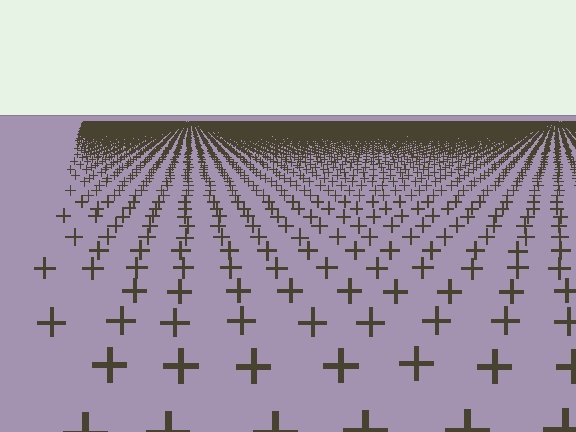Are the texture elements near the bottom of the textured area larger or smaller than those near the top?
Larger. Near the bottom, elements are closer to the viewer and appear at a bigger on-screen size.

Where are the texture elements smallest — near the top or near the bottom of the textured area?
Near the top.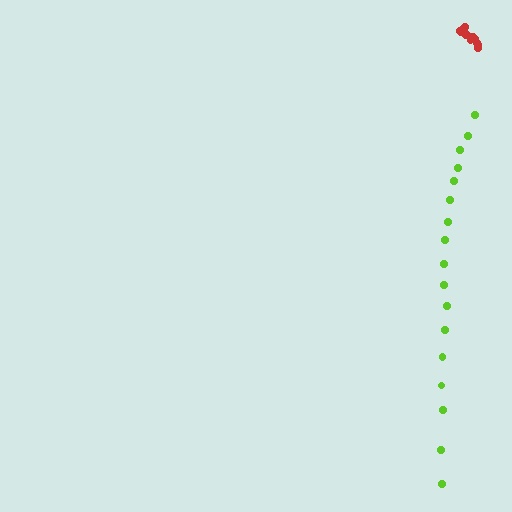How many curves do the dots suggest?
There are 2 distinct paths.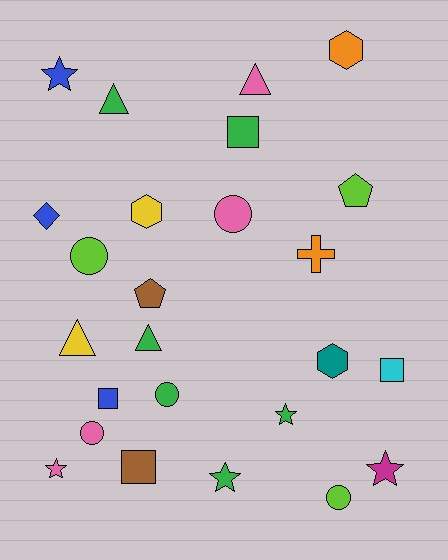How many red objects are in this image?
There are no red objects.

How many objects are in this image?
There are 25 objects.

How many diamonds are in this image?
There is 1 diamond.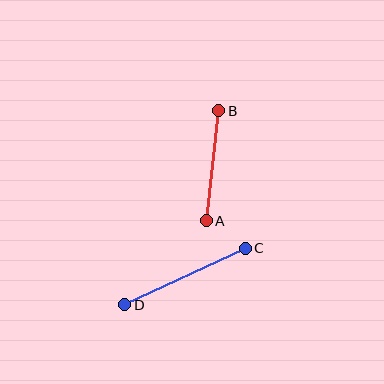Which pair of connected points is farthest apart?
Points C and D are farthest apart.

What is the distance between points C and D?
The distance is approximately 133 pixels.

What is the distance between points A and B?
The distance is approximately 111 pixels.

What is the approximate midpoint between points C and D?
The midpoint is at approximately (185, 276) pixels.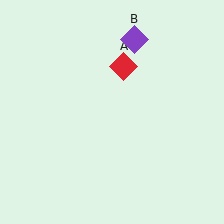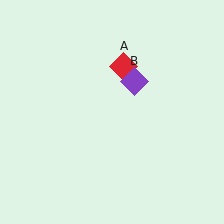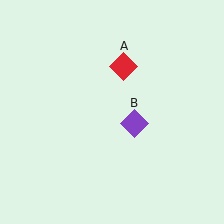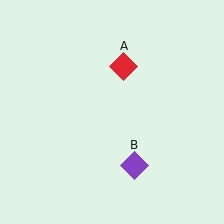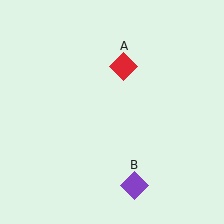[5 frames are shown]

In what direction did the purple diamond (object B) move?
The purple diamond (object B) moved down.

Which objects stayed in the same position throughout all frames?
Red diamond (object A) remained stationary.